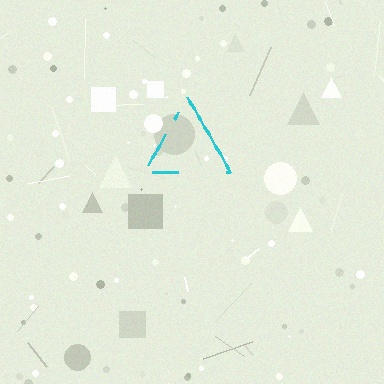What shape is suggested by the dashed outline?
The dashed outline suggests a triangle.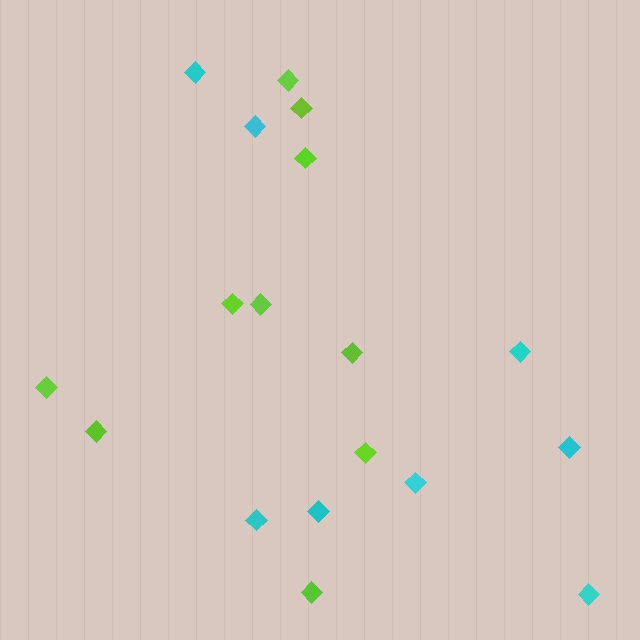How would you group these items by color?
There are 2 groups: one group of cyan diamonds (8) and one group of lime diamonds (10).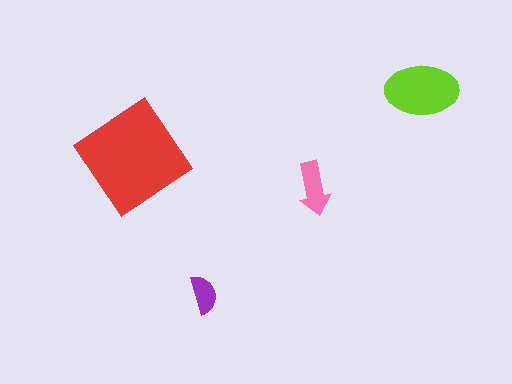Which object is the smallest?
The purple semicircle.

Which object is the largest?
The red diamond.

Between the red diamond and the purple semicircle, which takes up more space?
The red diamond.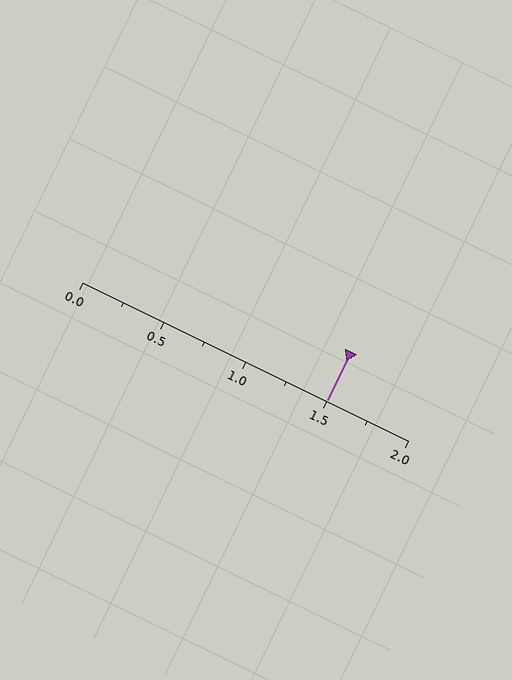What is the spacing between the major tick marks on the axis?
The major ticks are spaced 0.5 apart.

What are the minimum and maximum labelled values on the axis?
The axis runs from 0.0 to 2.0.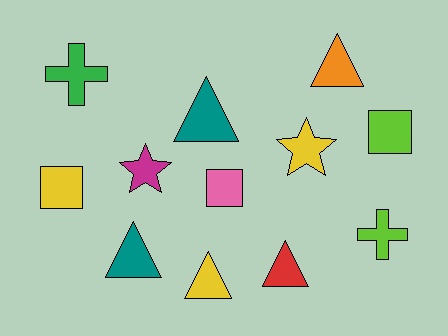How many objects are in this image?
There are 12 objects.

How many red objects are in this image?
There is 1 red object.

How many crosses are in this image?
There are 2 crosses.